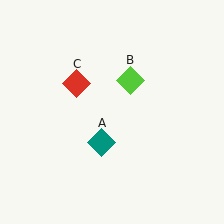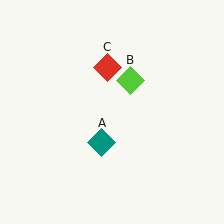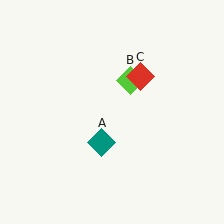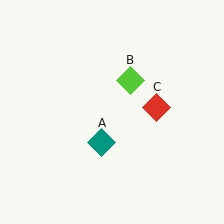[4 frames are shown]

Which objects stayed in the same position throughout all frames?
Teal diamond (object A) and lime diamond (object B) remained stationary.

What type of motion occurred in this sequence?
The red diamond (object C) rotated clockwise around the center of the scene.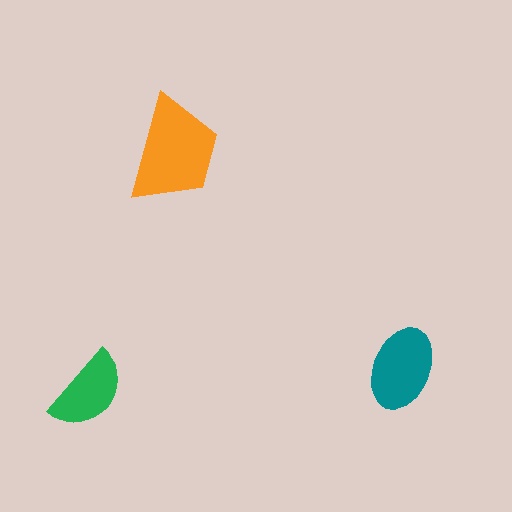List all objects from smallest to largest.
The green semicircle, the teal ellipse, the orange trapezoid.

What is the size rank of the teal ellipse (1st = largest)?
2nd.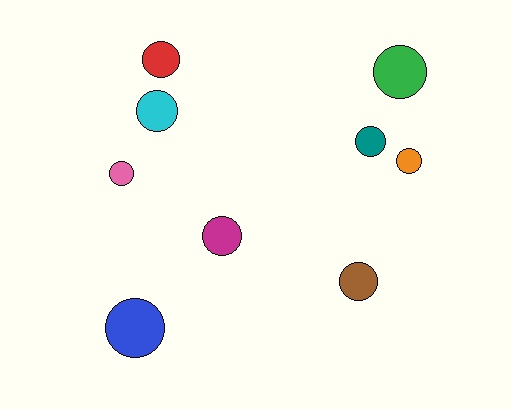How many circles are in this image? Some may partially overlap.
There are 9 circles.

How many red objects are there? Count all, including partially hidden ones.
There is 1 red object.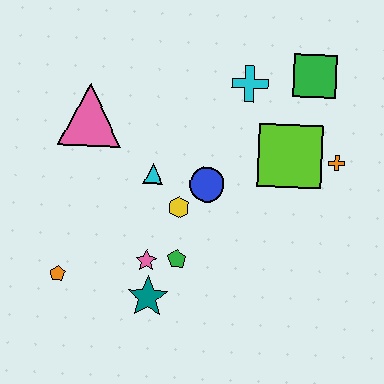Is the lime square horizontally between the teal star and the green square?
Yes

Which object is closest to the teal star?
The pink star is closest to the teal star.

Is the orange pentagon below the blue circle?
Yes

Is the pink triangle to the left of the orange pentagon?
No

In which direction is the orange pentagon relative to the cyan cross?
The orange pentagon is below the cyan cross.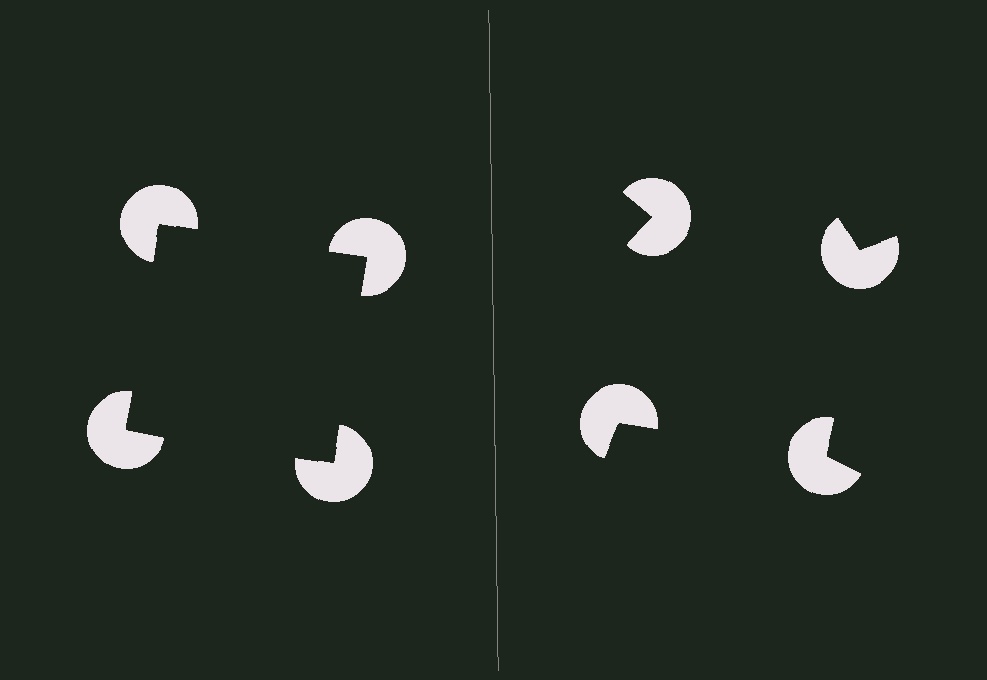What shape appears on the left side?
An illusory square.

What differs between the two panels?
The pac-man discs are positioned identically on both sides; only the wedge orientations differ. On the left they align to a square; on the right they are misaligned.